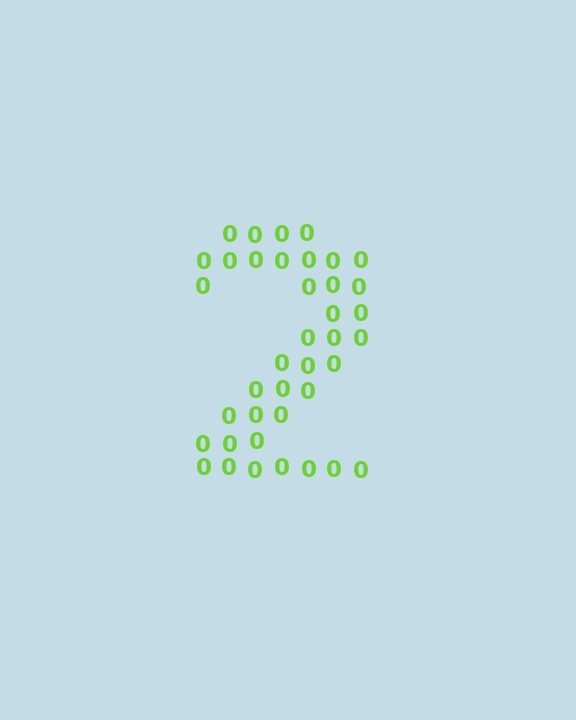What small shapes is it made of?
It is made of small digit 0's.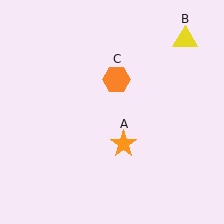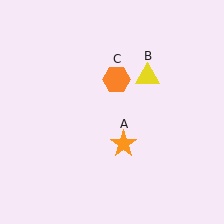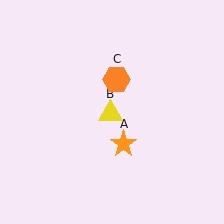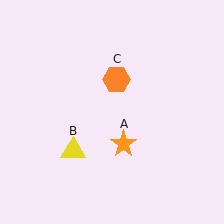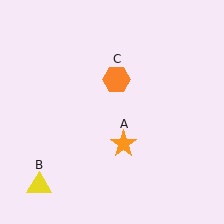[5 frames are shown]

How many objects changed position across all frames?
1 object changed position: yellow triangle (object B).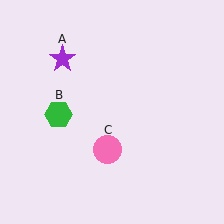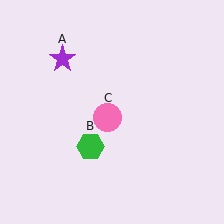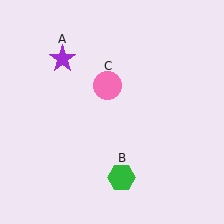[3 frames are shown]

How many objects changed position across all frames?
2 objects changed position: green hexagon (object B), pink circle (object C).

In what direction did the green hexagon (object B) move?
The green hexagon (object B) moved down and to the right.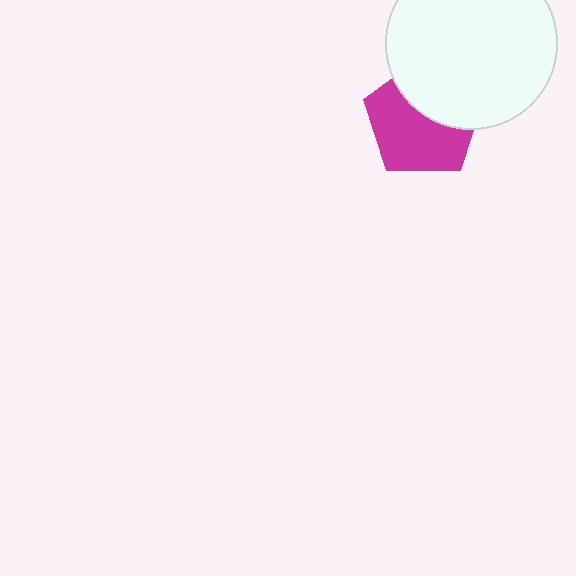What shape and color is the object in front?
The object in front is a white circle.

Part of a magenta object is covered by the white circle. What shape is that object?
It is a pentagon.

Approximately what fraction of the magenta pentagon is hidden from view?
Roughly 40% of the magenta pentagon is hidden behind the white circle.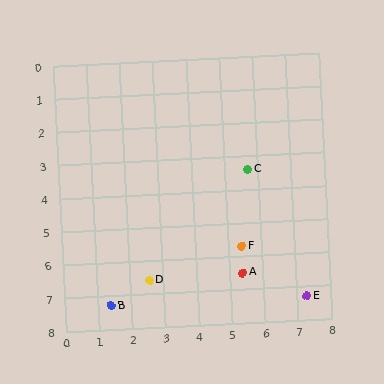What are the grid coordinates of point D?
Point D is at approximately (2.6, 6.6).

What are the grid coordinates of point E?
Point E is at approximately (7.3, 7.3).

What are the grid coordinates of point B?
Point B is at approximately (1.4, 7.3).